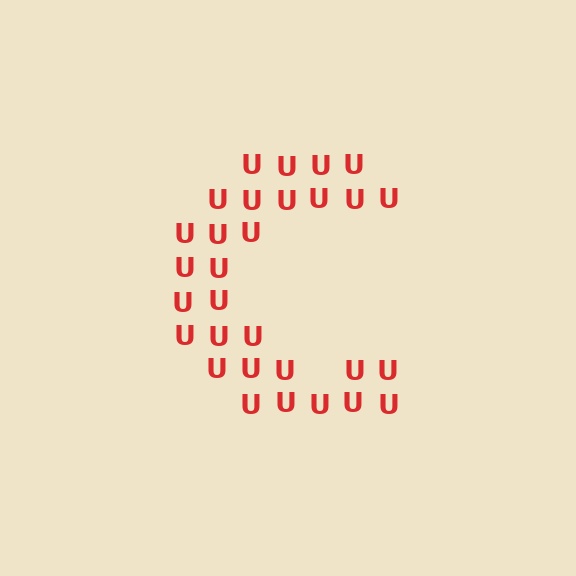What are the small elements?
The small elements are letter U's.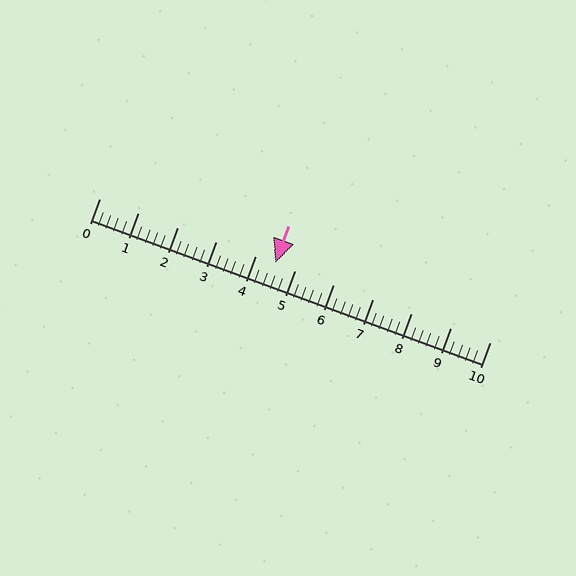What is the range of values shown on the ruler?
The ruler shows values from 0 to 10.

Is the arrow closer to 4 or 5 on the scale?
The arrow is closer to 5.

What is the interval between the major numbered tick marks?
The major tick marks are spaced 1 units apart.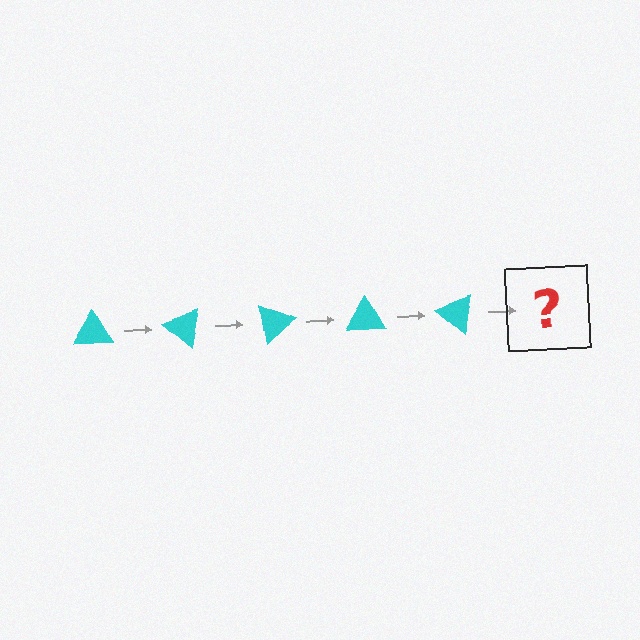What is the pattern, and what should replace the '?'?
The pattern is that the triangle rotates 40 degrees each step. The '?' should be a cyan triangle rotated 200 degrees.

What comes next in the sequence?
The next element should be a cyan triangle rotated 200 degrees.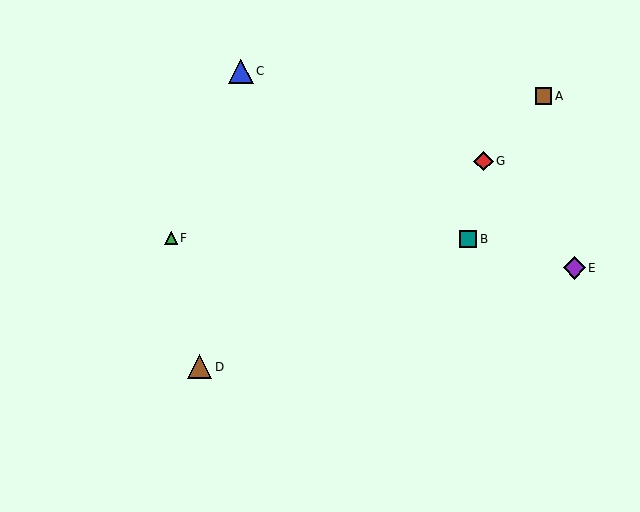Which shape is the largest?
The blue triangle (labeled C) is the largest.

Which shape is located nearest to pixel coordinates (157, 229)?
The green triangle (labeled F) at (171, 238) is nearest to that location.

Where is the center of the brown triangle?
The center of the brown triangle is at (199, 367).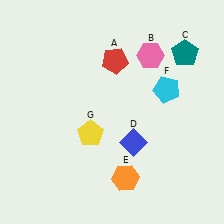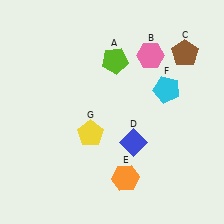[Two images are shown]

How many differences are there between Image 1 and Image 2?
There are 2 differences between the two images.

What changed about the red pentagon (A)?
In Image 1, A is red. In Image 2, it changed to lime.